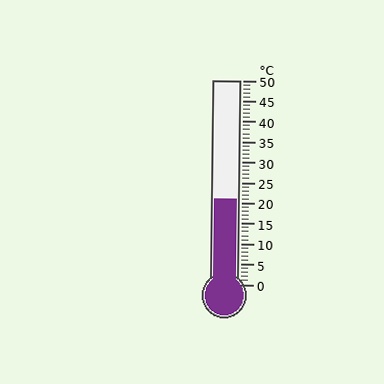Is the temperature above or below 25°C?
The temperature is below 25°C.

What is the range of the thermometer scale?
The thermometer scale ranges from 0°C to 50°C.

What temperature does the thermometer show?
The thermometer shows approximately 21°C.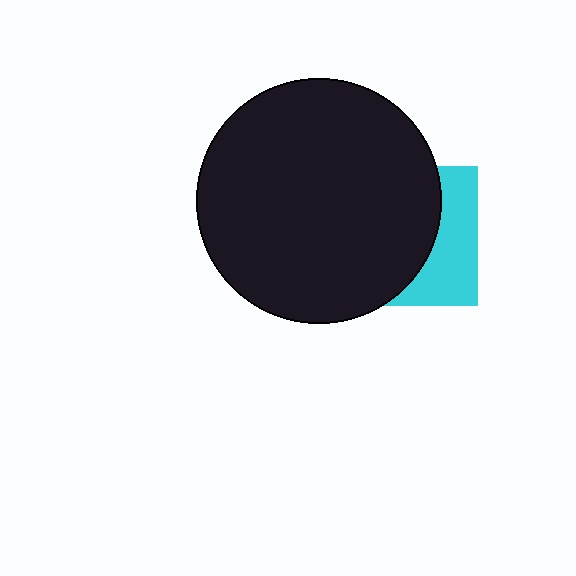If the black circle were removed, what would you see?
You would see the complete cyan square.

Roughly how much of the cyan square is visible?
A small part of it is visible (roughly 35%).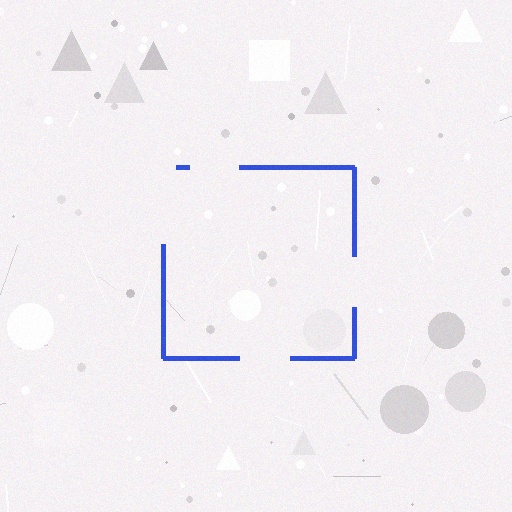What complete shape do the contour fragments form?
The contour fragments form a square.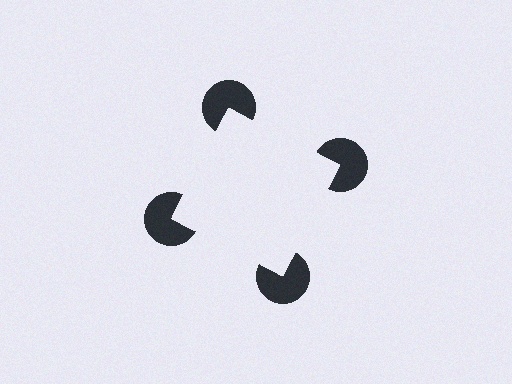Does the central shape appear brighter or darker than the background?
It typically appears slightly brighter than the background, even though no actual brightness change is drawn.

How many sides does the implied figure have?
4 sides.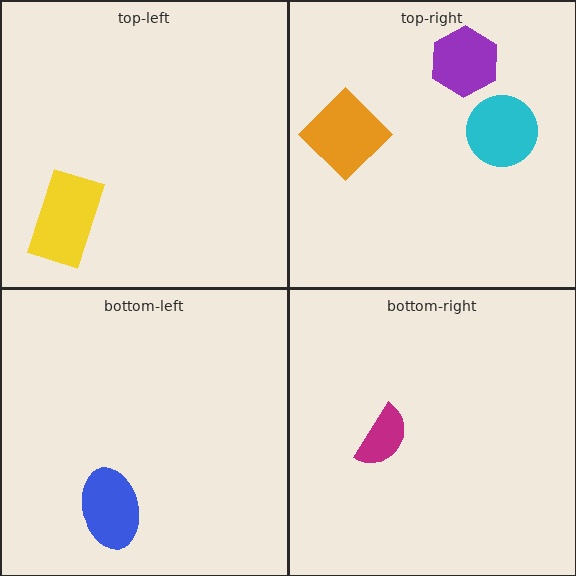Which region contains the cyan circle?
The top-right region.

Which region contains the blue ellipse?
The bottom-left region.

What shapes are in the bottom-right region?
The magenta semicircle.